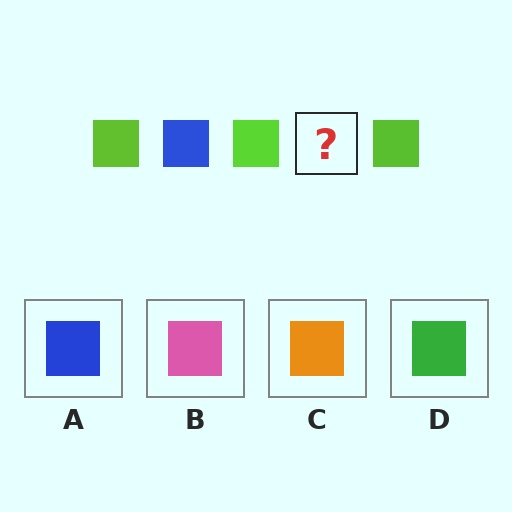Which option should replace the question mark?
Option A.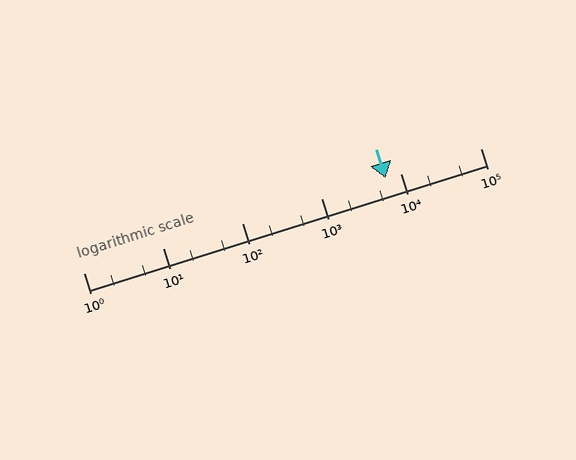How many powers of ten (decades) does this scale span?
The scale spans 5 decades, from 1 to 100000.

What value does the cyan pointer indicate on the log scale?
The pointer indicates approximately 6300.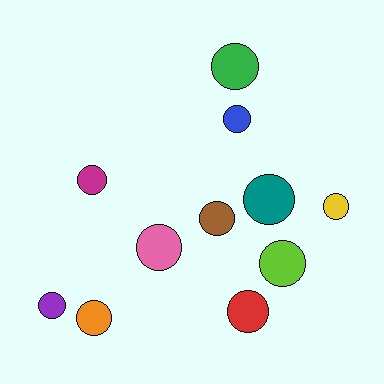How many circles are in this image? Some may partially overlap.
There are 11 circles.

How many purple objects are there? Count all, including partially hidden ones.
There is 1 purple object.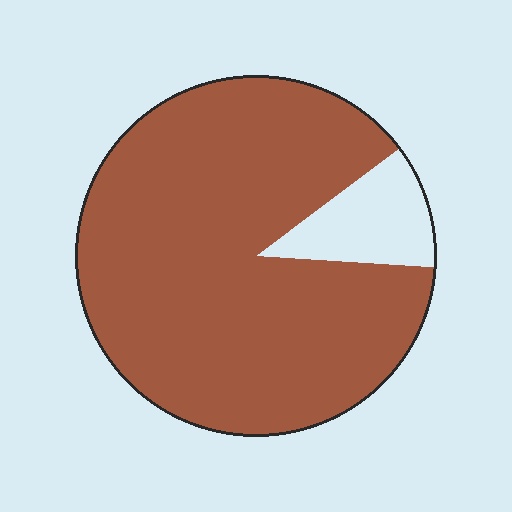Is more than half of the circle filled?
Yes.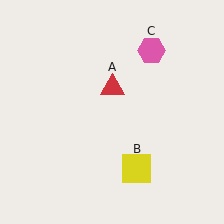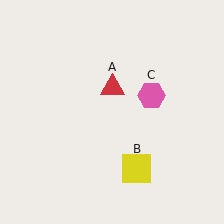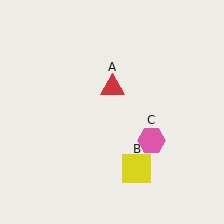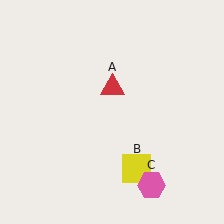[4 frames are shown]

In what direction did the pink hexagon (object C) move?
The pink hexagon (object C) moved down.